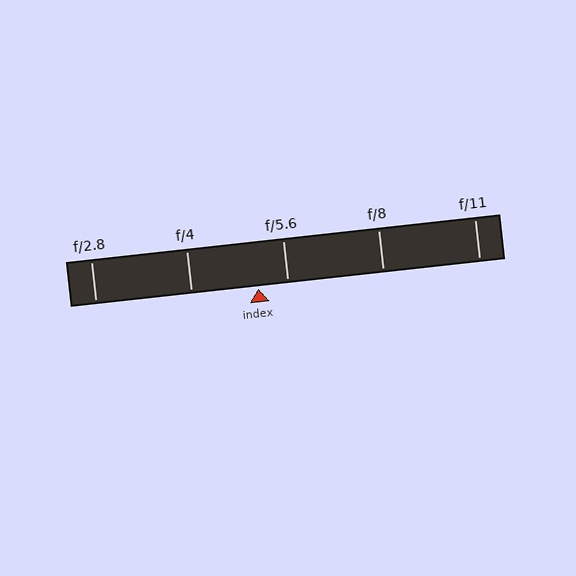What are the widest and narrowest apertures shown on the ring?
The widest aperture shown is f/2.8 and the narrowest is f/11.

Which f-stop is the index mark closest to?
The index mark is closest to f/5.6.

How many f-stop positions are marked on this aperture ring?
There are 5 f-stop positions marked.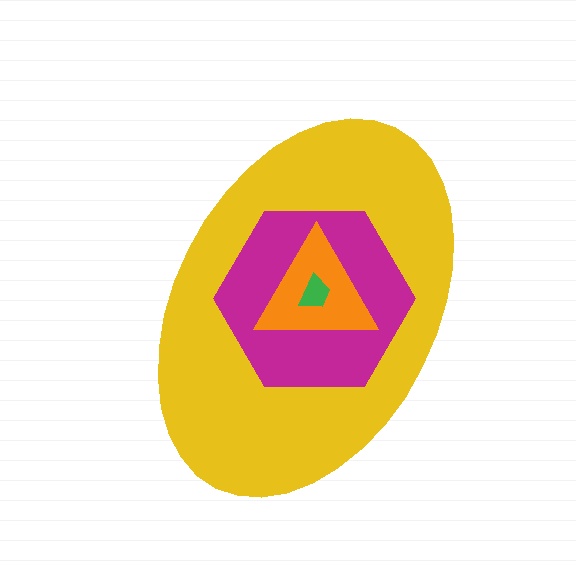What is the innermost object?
The green trapezoid.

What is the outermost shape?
The yellow ellipse.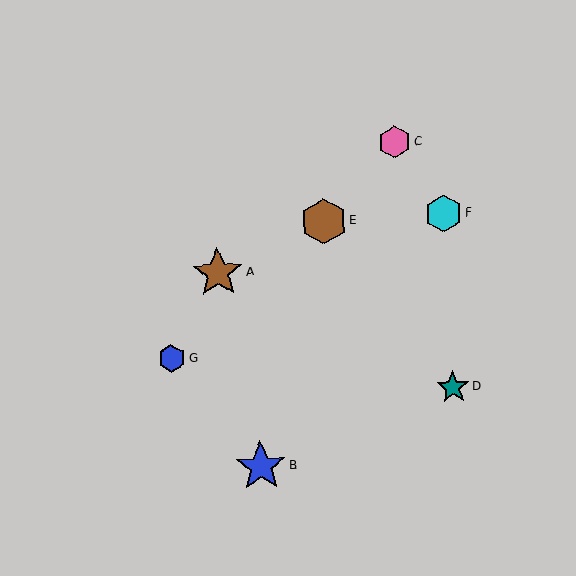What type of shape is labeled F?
Shape F is a cyan hexagon.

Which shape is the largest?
The blue star (labeled B) is the largest.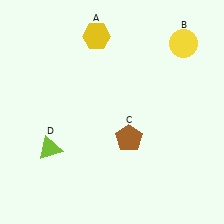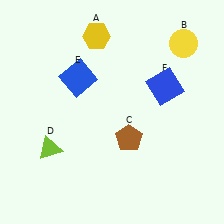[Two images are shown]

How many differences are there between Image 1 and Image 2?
There are 2 differences between the two images.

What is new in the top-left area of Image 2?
A blue square (E) was added in the top-left area of Image 2.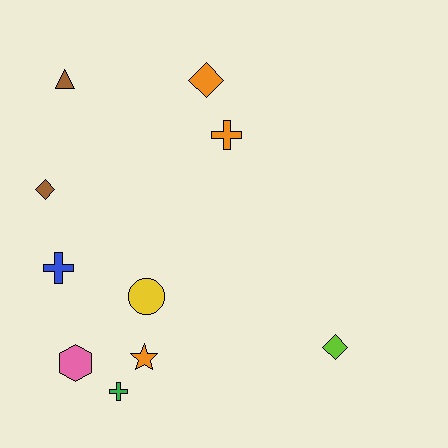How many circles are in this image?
There is 1 circle.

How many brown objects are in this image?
There are 2 brown objects.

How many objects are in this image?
There are 10 objects.